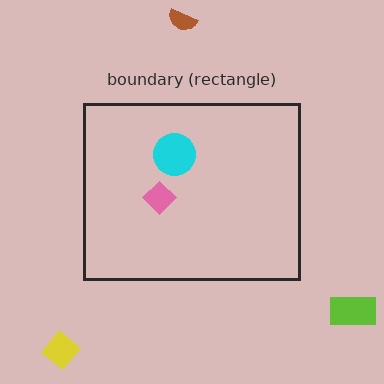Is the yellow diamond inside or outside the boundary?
Outside.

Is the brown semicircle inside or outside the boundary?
Outside.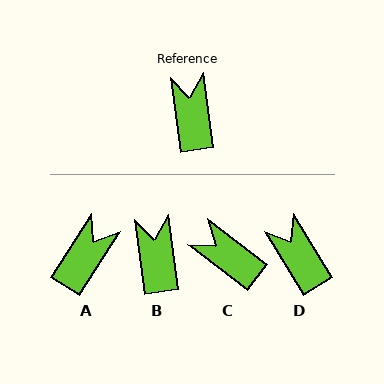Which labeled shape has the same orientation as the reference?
B.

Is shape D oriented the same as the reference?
No, it is off by about 23 degrees.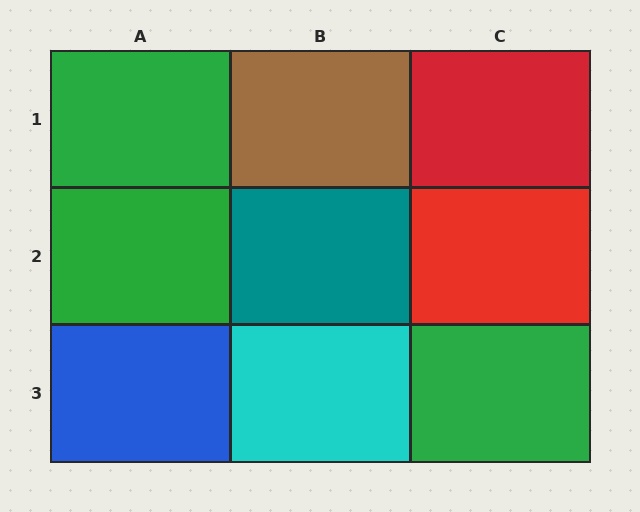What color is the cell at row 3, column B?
Cyan.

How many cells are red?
2 cells are red.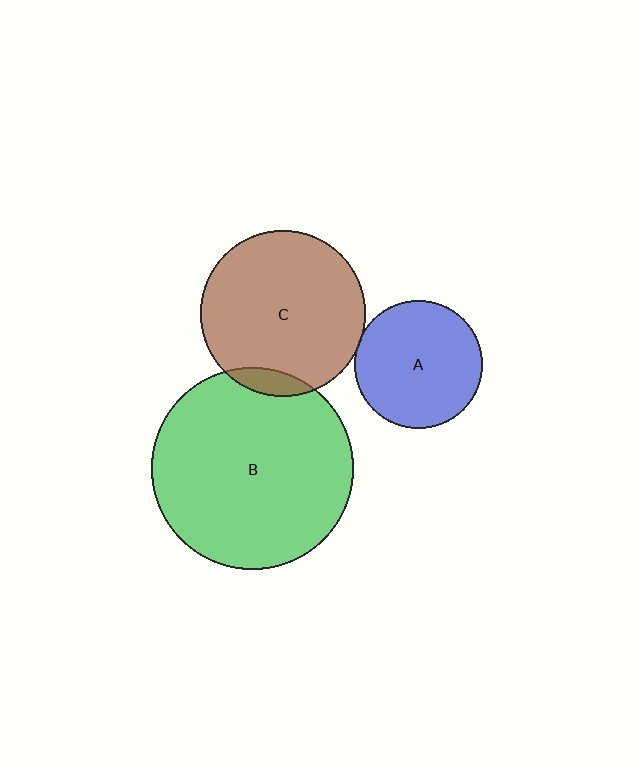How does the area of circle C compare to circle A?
Approximately 1.7 times.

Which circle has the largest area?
Circle B (green).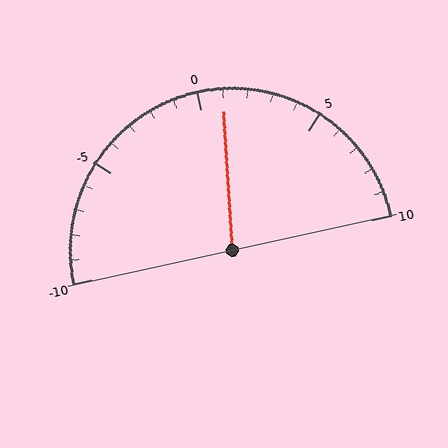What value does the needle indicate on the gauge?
The needle indicates approximately 1.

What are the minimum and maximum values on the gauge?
The gauge ranges from -10 to 10.